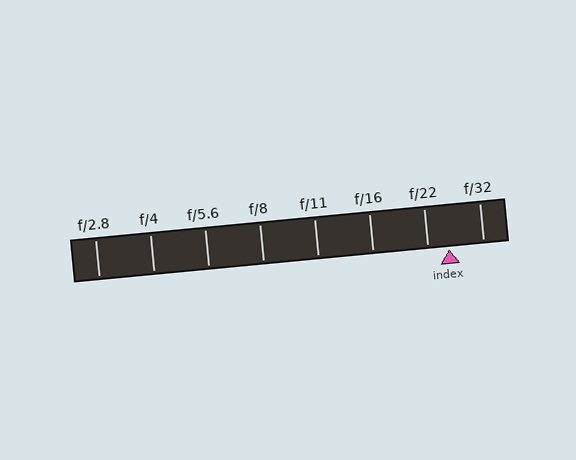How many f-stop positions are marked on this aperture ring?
There are 8 f-stop positions marked.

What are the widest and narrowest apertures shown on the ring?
The widest aperture shown is f/2.8 and the narrowest is f/32.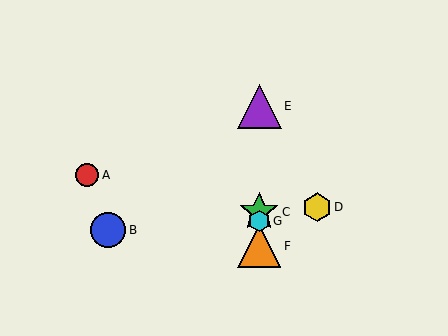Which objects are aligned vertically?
Objects C, E, F, G are aligned vertically.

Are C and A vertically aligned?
No, C is at x≈259 and A is at x≈87.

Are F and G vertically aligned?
Yes, both are at x≈259.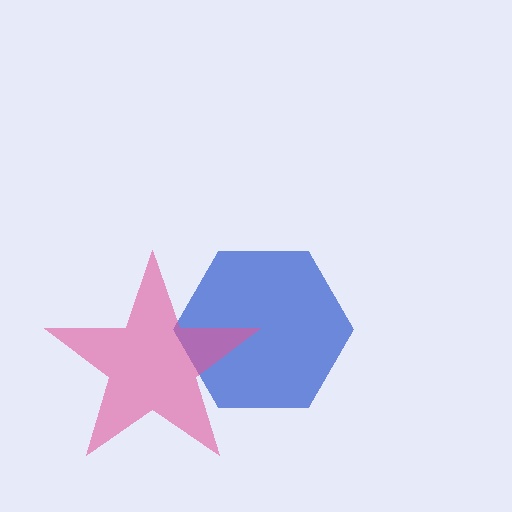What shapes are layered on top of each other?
The layered shapes are: a blue hexagon, a pink star.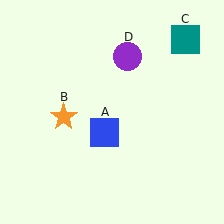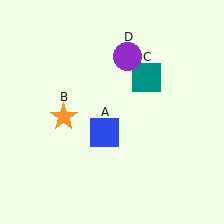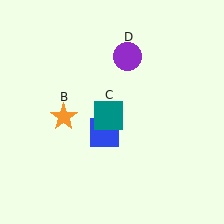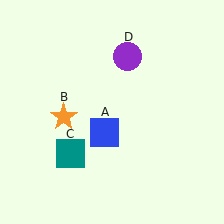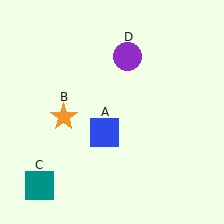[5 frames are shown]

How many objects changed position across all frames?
1 object changed position: teal square (object C).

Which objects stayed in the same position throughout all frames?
Blue square (object A) and orange star (object B) and purple circle (object D) remained stationary.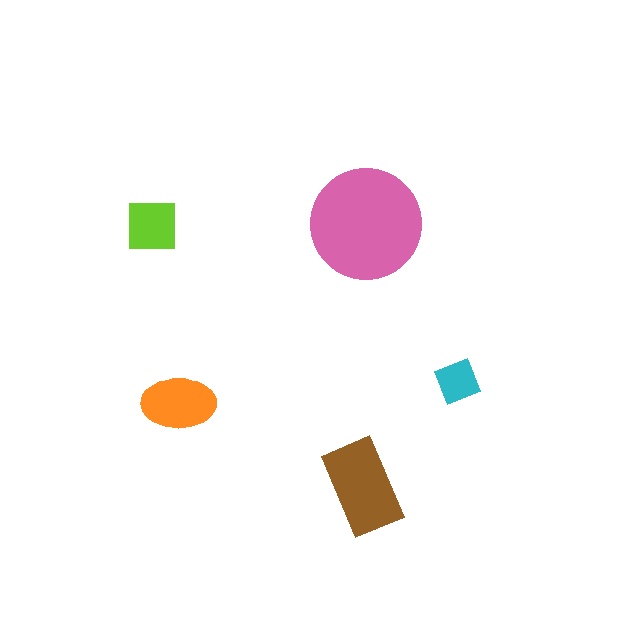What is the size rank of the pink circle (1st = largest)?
1st.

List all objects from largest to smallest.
The pink circle, the brown rectangle, the orange ellipse, the lime square, the cyan diamond.